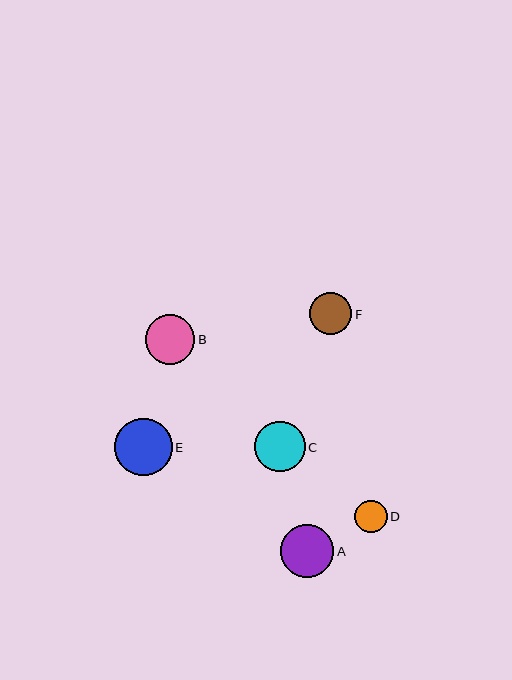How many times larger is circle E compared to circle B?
Circle E is approximately 1.2 times the size of circle B.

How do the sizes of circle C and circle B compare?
Circle C and circle B are approximately the same size.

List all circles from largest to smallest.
From largest to smallest: E, A, C, B, F, D.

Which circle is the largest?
Circle E is the largest with a size of approximately 57 pixels.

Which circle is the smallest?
Circle D is the smallest with a size of approximately 32 pixels.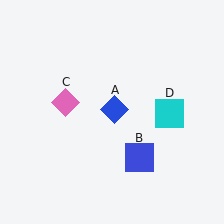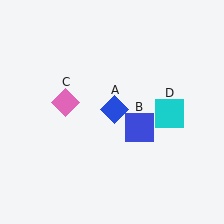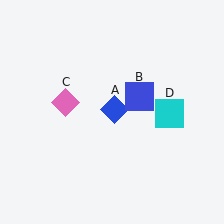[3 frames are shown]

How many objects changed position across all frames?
1 object changed position: blue square (object B).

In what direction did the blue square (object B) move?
The blue square (object B) moved up.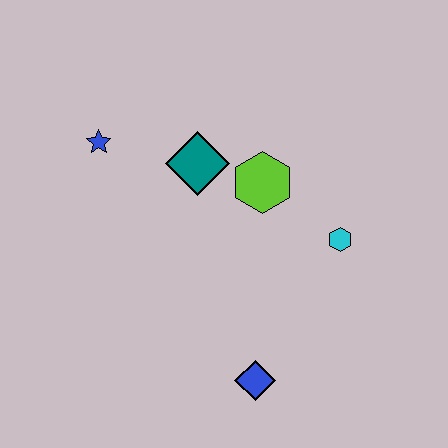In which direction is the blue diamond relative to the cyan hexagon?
The blue diamond is below the cyan hexagon.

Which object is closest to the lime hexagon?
The teal diamond is closest to the lime hexagon.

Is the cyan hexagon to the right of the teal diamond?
Yes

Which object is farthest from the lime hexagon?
The blue diamond is farthest from the lime hexagon.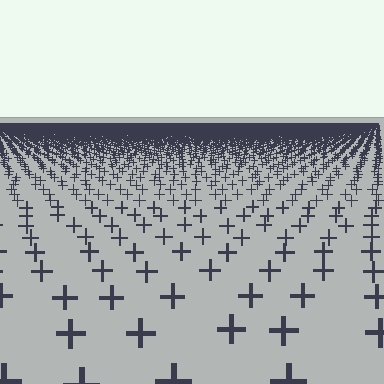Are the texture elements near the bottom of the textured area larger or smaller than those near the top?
Larger. Near the bottom, elements are closer to the viewer and appear at a bigger on-screen size.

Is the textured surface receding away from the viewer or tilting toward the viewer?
The surface is receding away from the viewer. Texture elements get smaller and denser toward the top.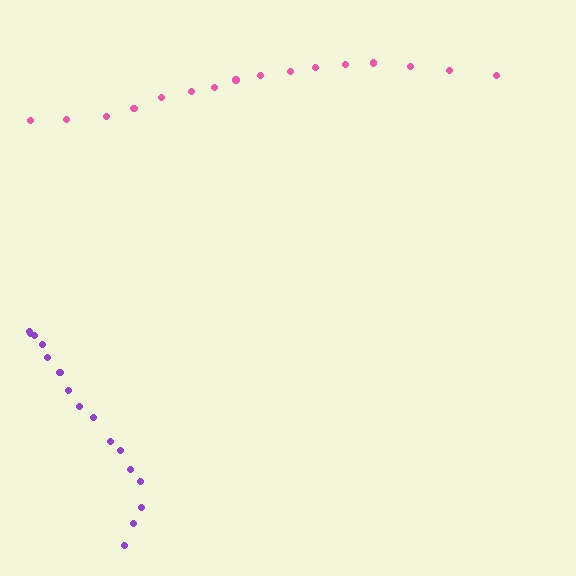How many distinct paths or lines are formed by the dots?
There are 2 distinct paths.